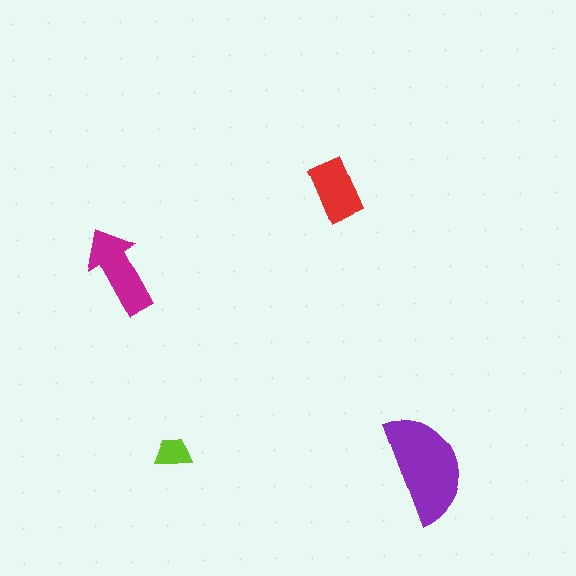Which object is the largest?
The purple semicircle.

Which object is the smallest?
The lime trapezoid.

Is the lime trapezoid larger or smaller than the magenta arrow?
Smaller.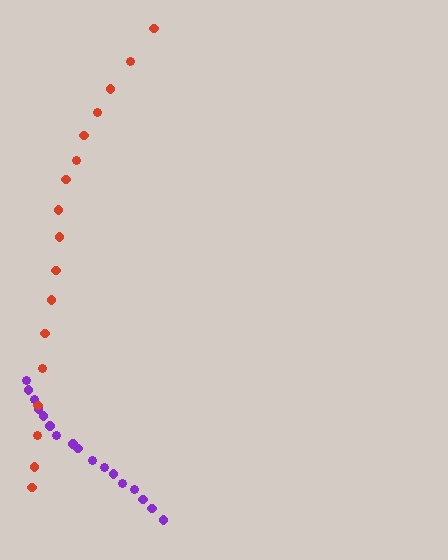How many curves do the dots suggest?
There are 2 distinct paths.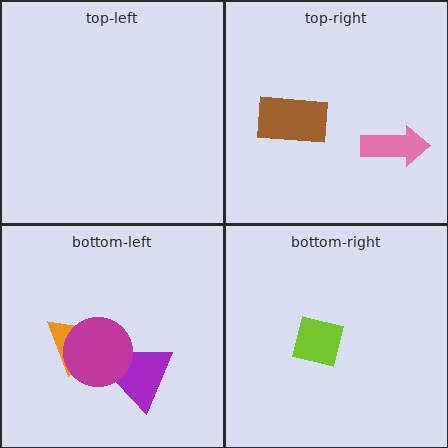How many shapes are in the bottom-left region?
3.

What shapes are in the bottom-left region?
The orange triangle, the purple trapezoid, the magenta circle.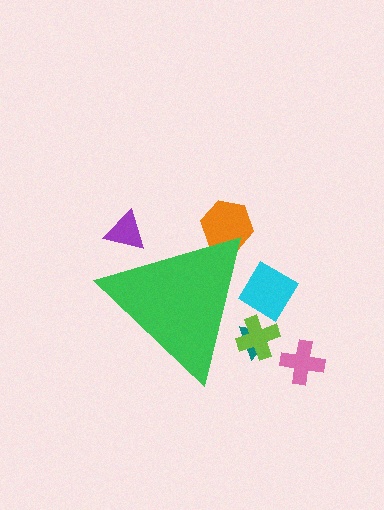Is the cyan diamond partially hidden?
Yes, the cyan diamond is partially hidden behind the green triangle.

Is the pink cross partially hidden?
No, the pink cross is fully visible.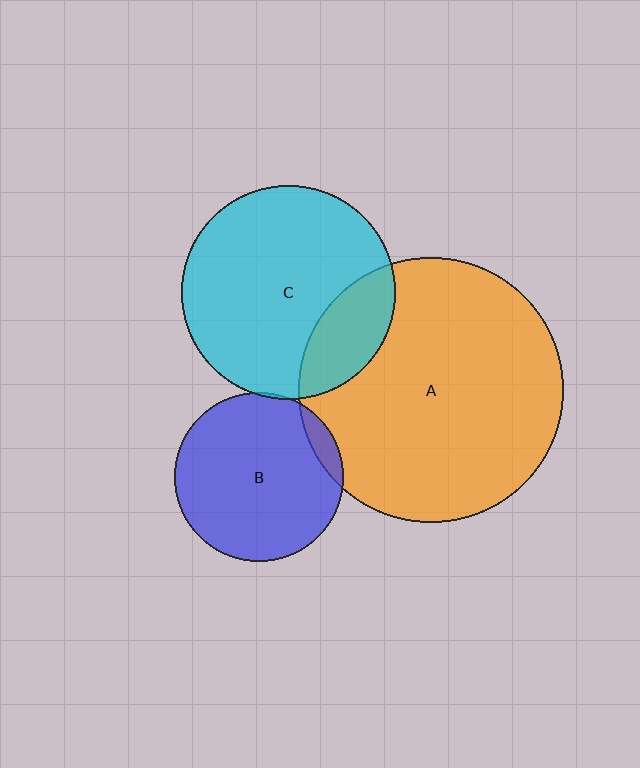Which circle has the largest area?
Circle A (orange).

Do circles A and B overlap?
Yes.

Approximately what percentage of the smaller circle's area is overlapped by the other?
Approximately 5%.